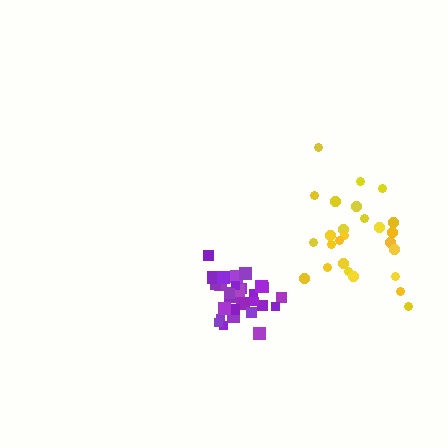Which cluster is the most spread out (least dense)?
Yellow.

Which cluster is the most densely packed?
Purple.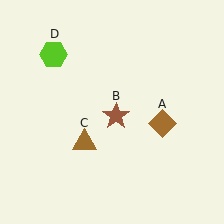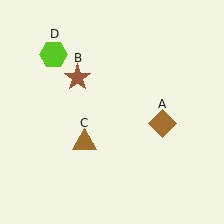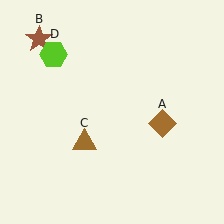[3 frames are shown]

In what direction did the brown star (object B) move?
The brown star (object B) moved up and to the left.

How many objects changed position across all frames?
1 object changed position: brown star (object B).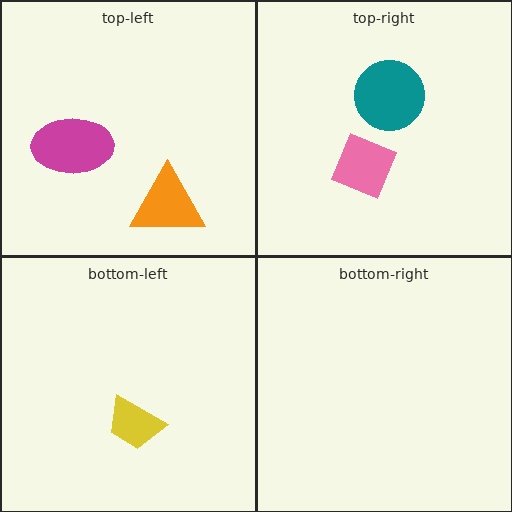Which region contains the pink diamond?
The top-right region.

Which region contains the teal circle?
The top-right region.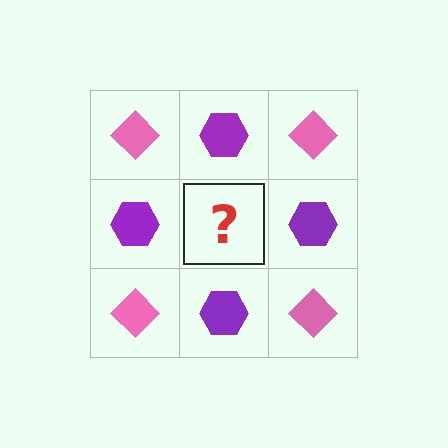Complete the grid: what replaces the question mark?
The question mark should be replaced with a pink diamond.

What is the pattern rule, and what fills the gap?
The rule is that it alternates pink diamond and purple hexagon in a checkerboard pattern. The gap should be filled with a pink diamond.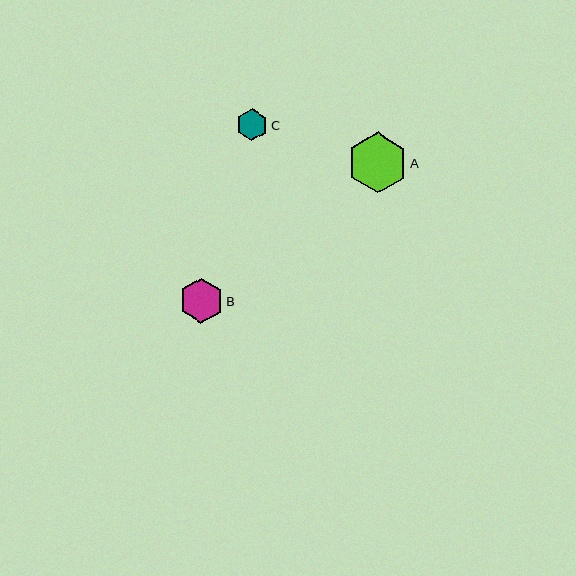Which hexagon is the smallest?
Hexagon C is the smallest with a size of approximately 32 pixels.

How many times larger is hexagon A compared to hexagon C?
Hexagon A is approximately 1.9 times the size of hexagon C.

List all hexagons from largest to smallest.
From largest to smallest: A, B, C.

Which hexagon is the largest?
Hexagon A is the largest with a size of approximately 60 pixels.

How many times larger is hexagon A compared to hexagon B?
Hexagon A is approximately 1.4 times the size of hexagon B.